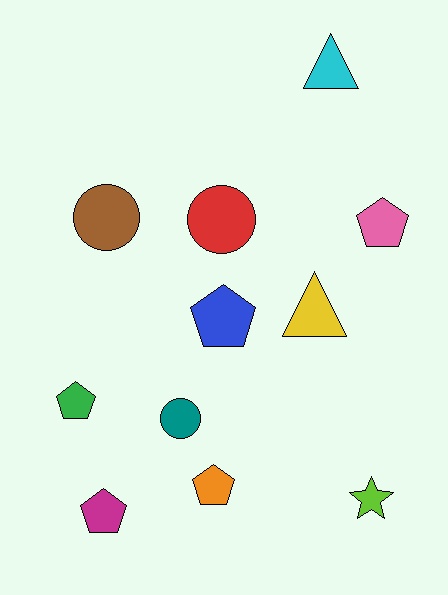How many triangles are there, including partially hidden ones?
There are 2 triangles.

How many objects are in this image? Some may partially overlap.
There are 11 objects.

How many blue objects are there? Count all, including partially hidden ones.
There is 1 blue object.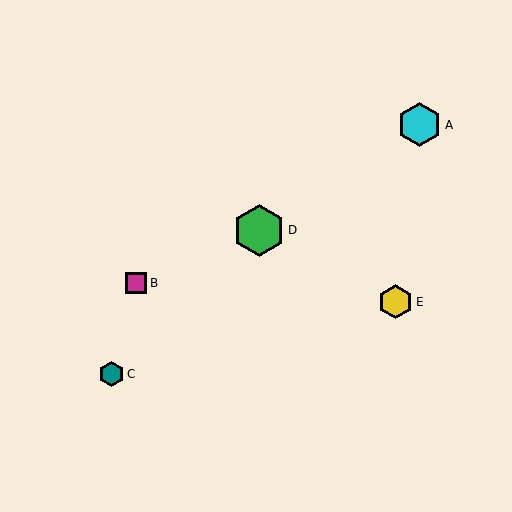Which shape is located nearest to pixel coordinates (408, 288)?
The yellow hexagon (labeled E) at (396, 302) is nearest to that location.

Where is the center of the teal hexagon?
The center of the teal hexagon is at (111, 374).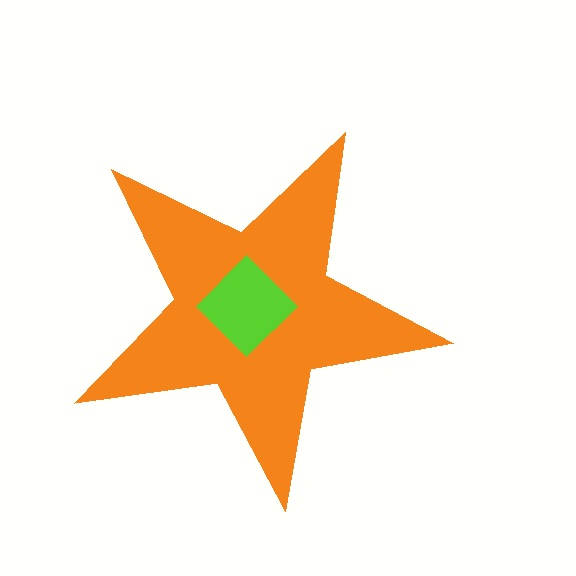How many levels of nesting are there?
2.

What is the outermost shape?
The orange star.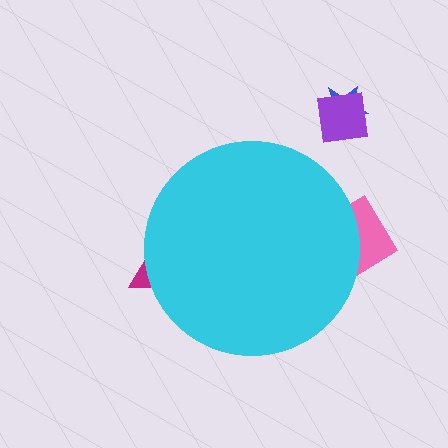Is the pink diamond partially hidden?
Yes, the pink diamond is partially hidden behind the cyan circle.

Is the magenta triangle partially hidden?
Yes, the magenta triangle is partially hidden behind the cyan circle.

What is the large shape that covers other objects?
A cyan circle.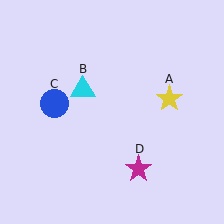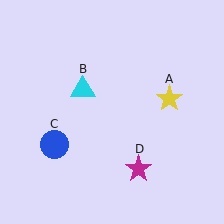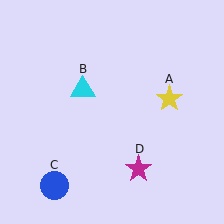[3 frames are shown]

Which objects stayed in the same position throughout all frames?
Yellow star (object A) and cyan triangle (object B) and magenta star (object D) remained stationary.